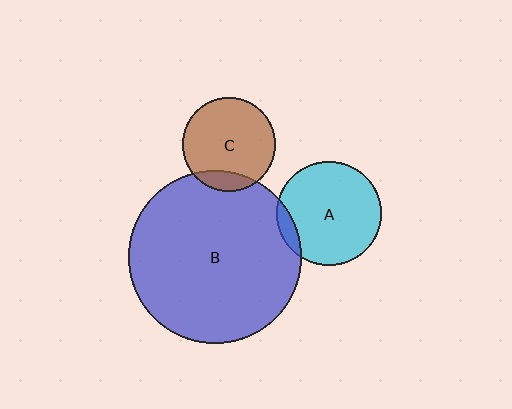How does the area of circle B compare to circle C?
Approximately 3.4 times.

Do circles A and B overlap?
Yes.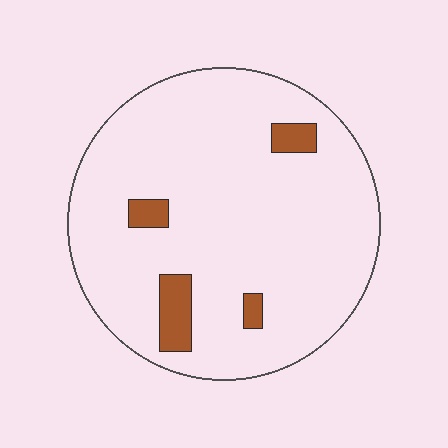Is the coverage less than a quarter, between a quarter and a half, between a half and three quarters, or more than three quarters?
Less than a quarter.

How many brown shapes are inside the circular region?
4.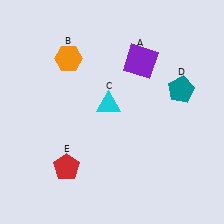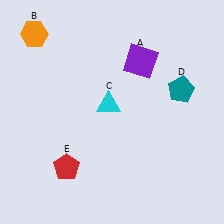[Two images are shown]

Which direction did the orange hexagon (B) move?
The orange hexagon (B) moved left.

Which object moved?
The orange hexagon (B) moved left.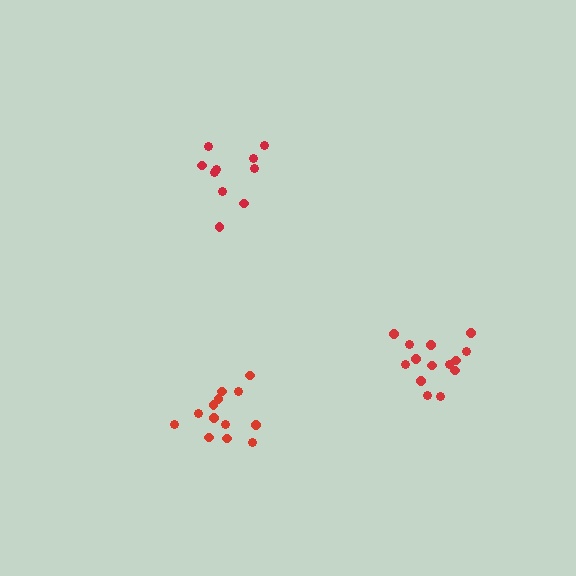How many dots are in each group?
Group 1: 14 dots, Group 2: 10 dots, Group 3: 13 dots (37 total).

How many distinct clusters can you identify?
There are 3 distinct clusters.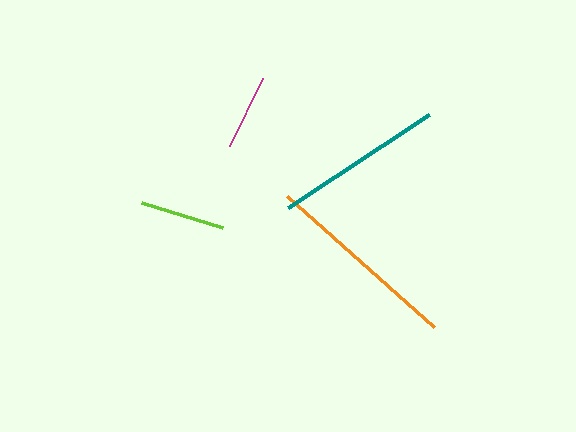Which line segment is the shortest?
The magenta line is the shortest at approximately 76 pixels.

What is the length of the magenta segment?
The magenta segment is approximately 76 pixels long.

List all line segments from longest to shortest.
From longest to shortest: orange, teal, lime, magenta.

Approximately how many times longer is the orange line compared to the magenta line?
The orange line is approximately 2.6 times the length of the magenta line.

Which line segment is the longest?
The orange line is the longest at approximately 197 pixels.